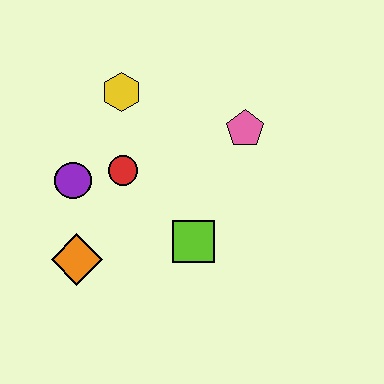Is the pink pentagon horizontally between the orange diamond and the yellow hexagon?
No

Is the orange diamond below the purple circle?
Yes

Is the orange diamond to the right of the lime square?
No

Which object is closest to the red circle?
The purple circle is closest to the red circle.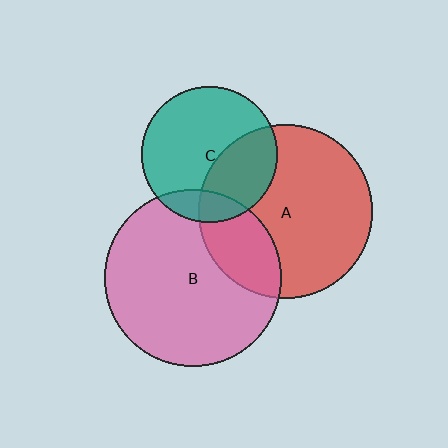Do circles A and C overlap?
Yes.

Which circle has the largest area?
Circle B (pink).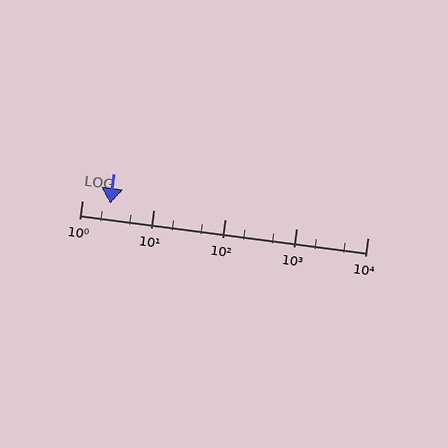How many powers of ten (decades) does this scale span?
The scale spans 4 decades, from 1 to 10000.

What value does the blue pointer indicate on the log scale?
The pointer indicates approximately 2.5.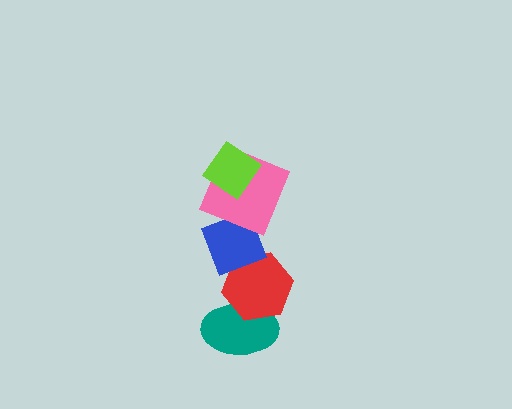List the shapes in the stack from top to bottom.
From top to bottom: the lime diamond, the pink square, the blue diamond, the red hexagon, the teal ellipse.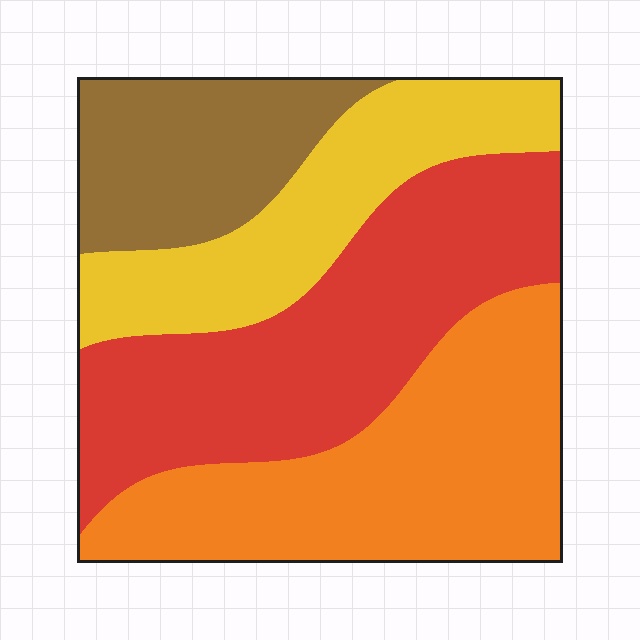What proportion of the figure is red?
Red takes up about one third (1/3) of the figure.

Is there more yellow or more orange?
Orange.